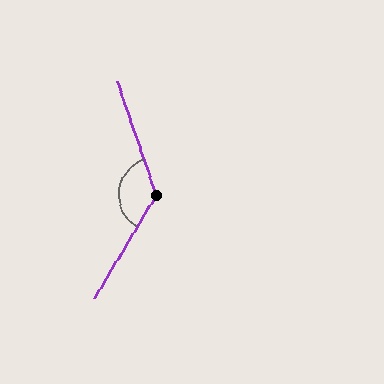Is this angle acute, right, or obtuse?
It is obtuse.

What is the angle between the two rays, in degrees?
Approximately 130 degrees.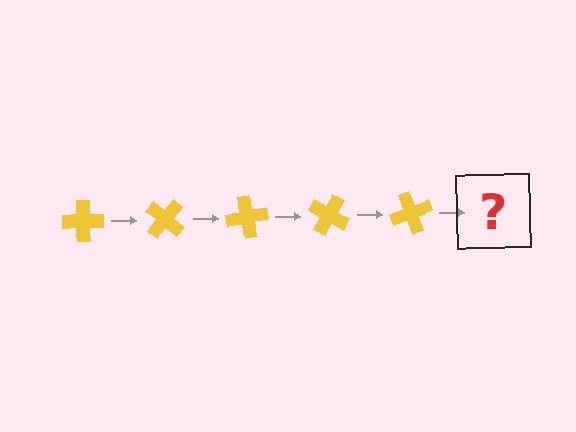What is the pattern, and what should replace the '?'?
The pattern is that the cross rotates 40 degrees each step. The '?' should be a yellow cross rotated 200 degrees.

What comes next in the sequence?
The next element should be a yellow cross rotated 200 degrees.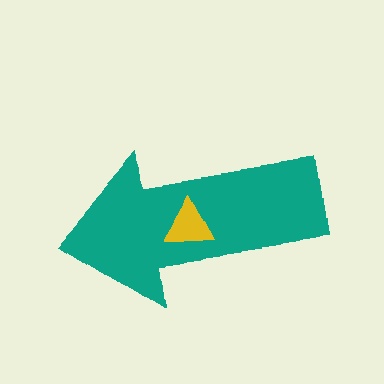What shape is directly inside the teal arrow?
The yellow triangle.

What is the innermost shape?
The yellow triangle.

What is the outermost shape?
The teal arrow.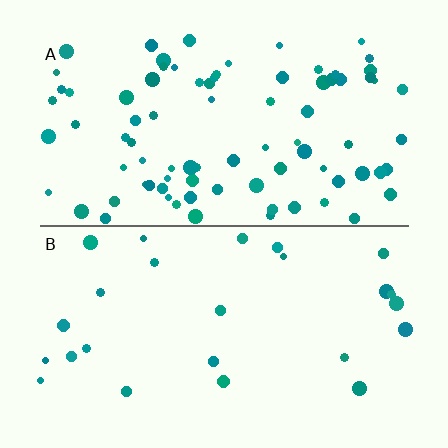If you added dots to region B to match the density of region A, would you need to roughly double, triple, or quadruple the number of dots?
Approximately triple.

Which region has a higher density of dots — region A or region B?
A (the top).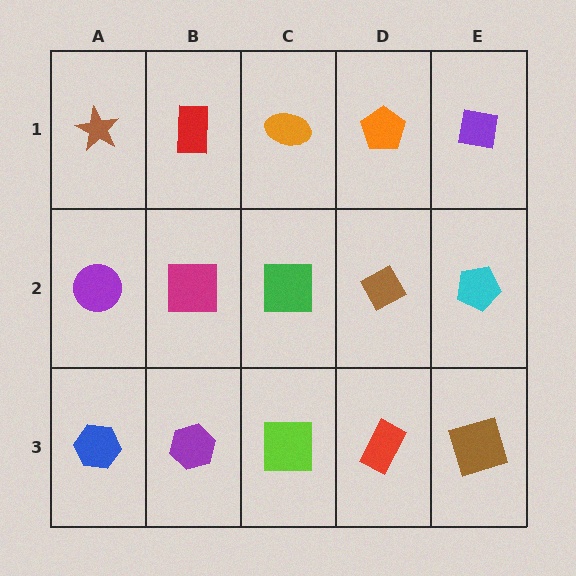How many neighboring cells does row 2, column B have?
4.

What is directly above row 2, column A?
A brown star.